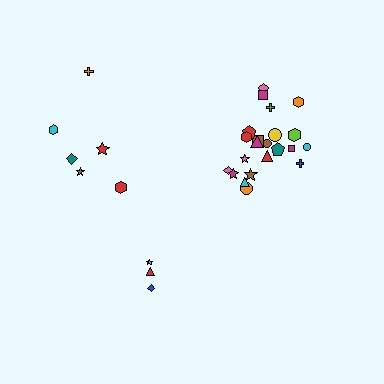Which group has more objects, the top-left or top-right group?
The top-right group.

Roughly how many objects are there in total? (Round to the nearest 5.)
Roughly 30 objects in total.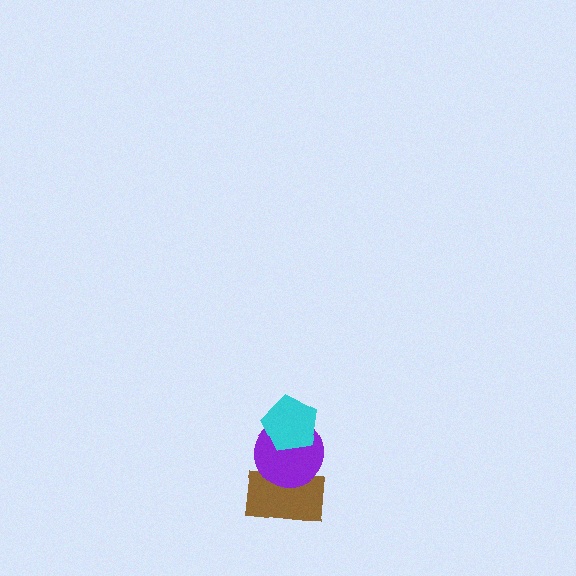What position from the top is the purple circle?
The purple circle is 2nd from the top.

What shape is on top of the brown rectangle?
The purple circle is on top of the brown rectangle.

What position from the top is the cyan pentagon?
The cyan pentagon is 1st from the top.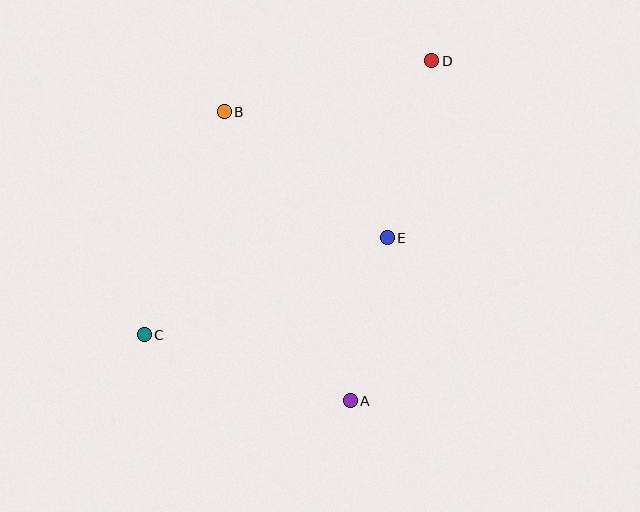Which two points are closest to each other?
Points A and E are closest to each other.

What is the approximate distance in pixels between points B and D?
The distance between B and D is approximately 214 pixels.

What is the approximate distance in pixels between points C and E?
The distance between C and E is approximately 262 pixels.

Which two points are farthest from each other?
Points C and D are farthest from each other.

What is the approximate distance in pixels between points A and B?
The distance between A and B is approximately 315 pixels.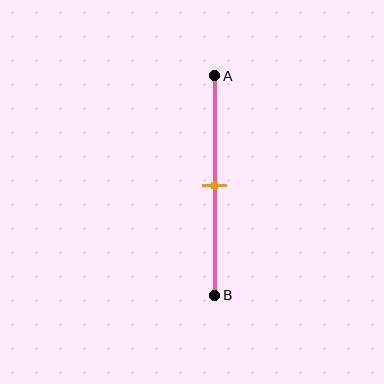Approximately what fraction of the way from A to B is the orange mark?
The orange mark is approximately 50% of the way from A to B.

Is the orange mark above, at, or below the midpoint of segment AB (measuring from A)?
The orange mark is approximately at the midpoint of segment AB.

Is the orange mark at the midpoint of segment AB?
Yes, the mark is approximately at the midpoint.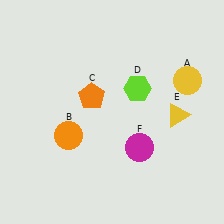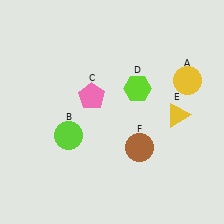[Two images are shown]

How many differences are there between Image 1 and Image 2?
There are 3 differences between the two images.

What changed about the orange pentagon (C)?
In Image 1, C is orange. In Image 2, it changed to pink.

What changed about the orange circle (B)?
In Image 1, B is orange. In Image 2, it changed to lime.